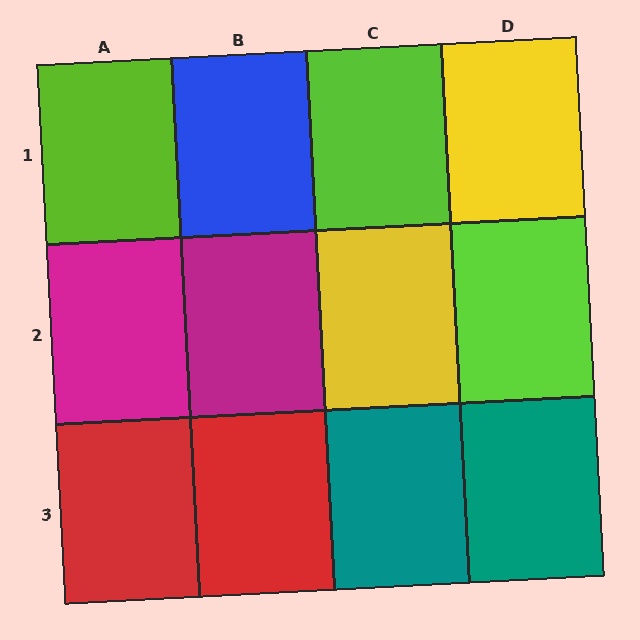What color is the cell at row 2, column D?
Lime.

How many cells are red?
2 cells are red.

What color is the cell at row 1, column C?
Lime.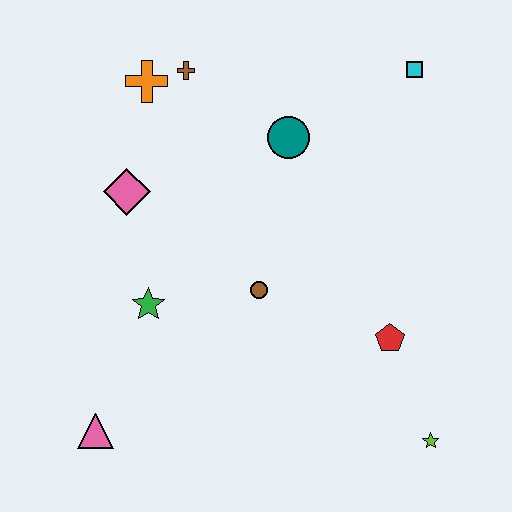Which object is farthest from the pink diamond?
The lime star is farthest from the pink diamond.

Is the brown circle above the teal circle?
No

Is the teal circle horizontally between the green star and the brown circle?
No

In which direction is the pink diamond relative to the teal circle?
The pink diamond is to the left of the teal circle.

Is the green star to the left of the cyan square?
Yes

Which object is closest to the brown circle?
The green star is closest to the brown circle.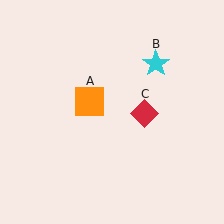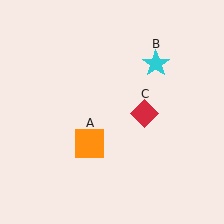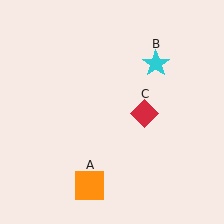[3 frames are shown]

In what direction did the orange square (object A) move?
The orange square (object A) moved down.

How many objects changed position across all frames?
1 object changed position: orange square (object A).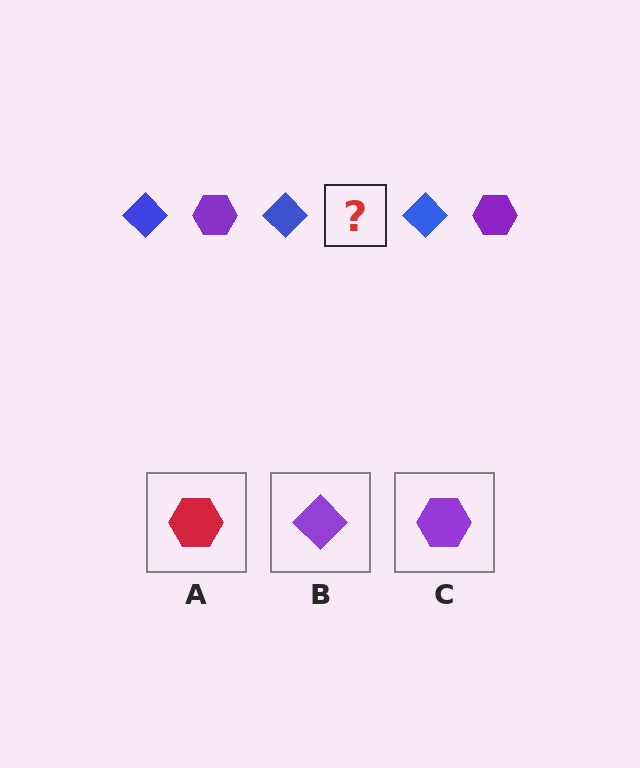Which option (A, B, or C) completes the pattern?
C.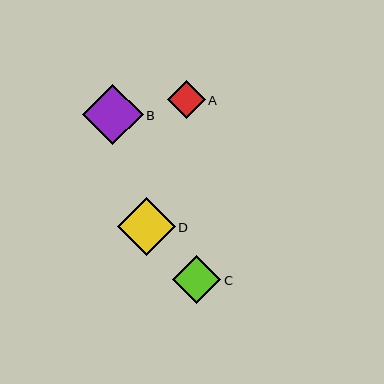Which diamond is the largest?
Diamond B is the largest with a size of approximately 61 pixels.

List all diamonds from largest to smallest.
From largest to smallest: B, D, C, A.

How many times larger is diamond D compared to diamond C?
Diamond D is approximately 1.2 times the size of diamond C.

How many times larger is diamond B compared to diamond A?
Diamond B is approximately 1.6 times the size of diamond A.